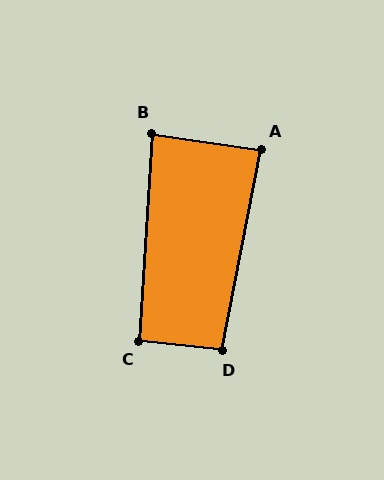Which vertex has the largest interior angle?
D, at approximately 95 degrees.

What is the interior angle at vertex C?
Approximately 93 degrees (approximately right).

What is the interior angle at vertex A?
Approximately 87 degrees (approximately right).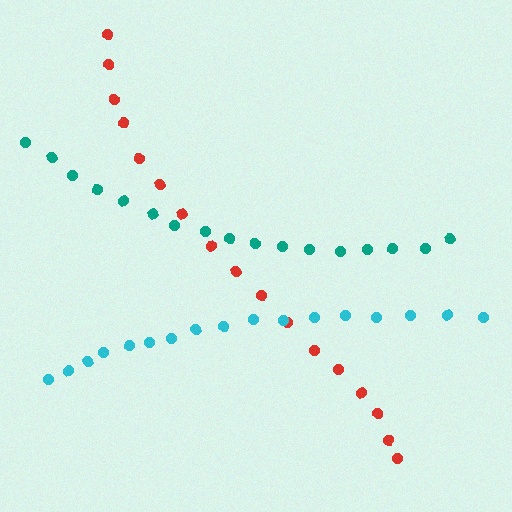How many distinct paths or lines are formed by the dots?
There are 3 distinct paths.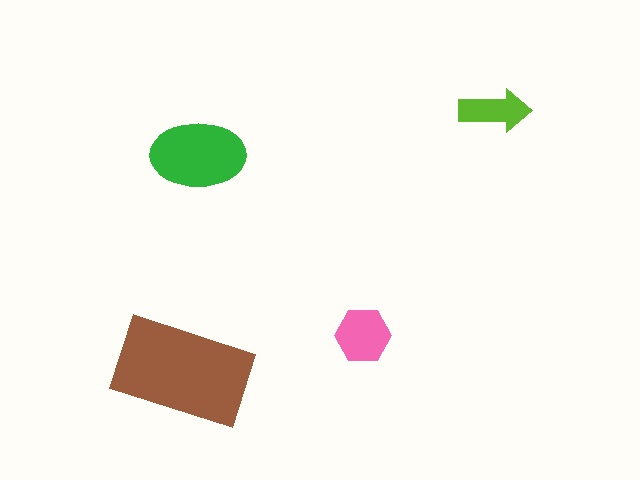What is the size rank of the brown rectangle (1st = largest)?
1st.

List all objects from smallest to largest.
The lime arrow, the pink hexagon, the green ellipse, the brown rectangle.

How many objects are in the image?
There are 4 objects in the image.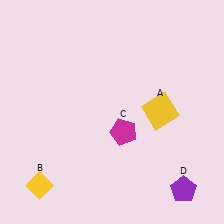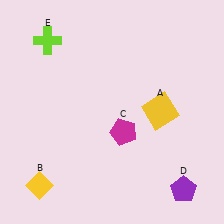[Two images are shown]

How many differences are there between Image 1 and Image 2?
There is 1 difference between the two images.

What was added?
A lime cross (E) was added in Image 2.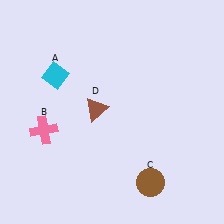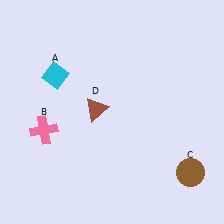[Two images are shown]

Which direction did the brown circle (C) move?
The brown circle (C) moved right.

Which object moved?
The brown circle (C) moved right.